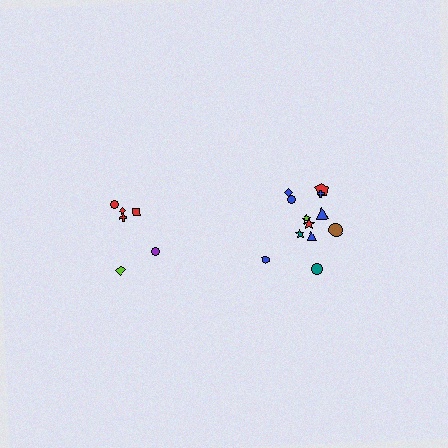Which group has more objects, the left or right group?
The right group.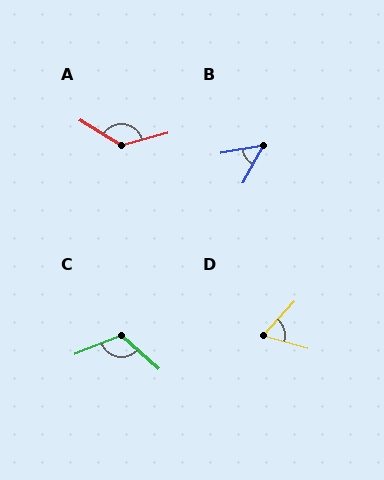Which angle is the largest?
A, at approximately 132 degrees.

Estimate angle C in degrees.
Approximately 116 degrees.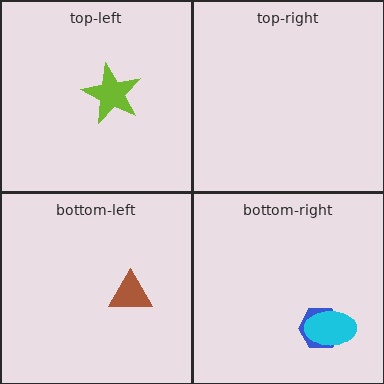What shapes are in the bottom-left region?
The brown triangle.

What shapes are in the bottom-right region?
The blue hexagon, the cyan ellipse.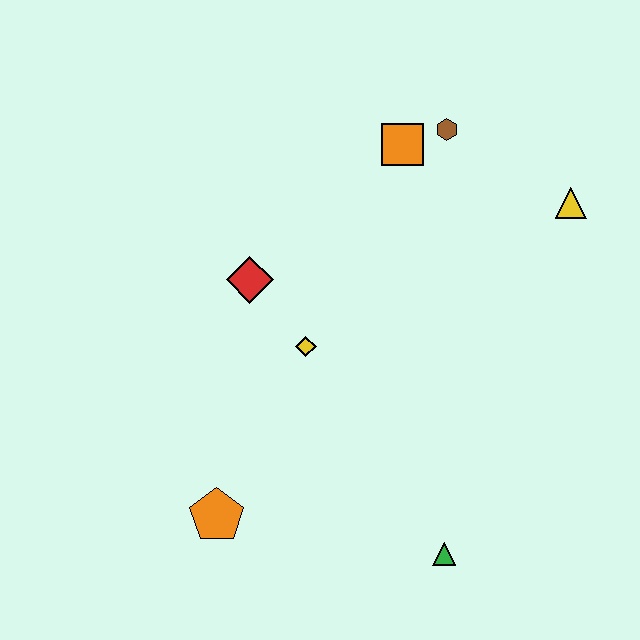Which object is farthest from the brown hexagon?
The orange pentagon is farthest from the brown hexagon.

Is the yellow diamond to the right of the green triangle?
No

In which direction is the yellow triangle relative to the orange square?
The yellow triangle is to the right of the orange square.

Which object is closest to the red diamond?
The yellow diamond is closest to the red diamond.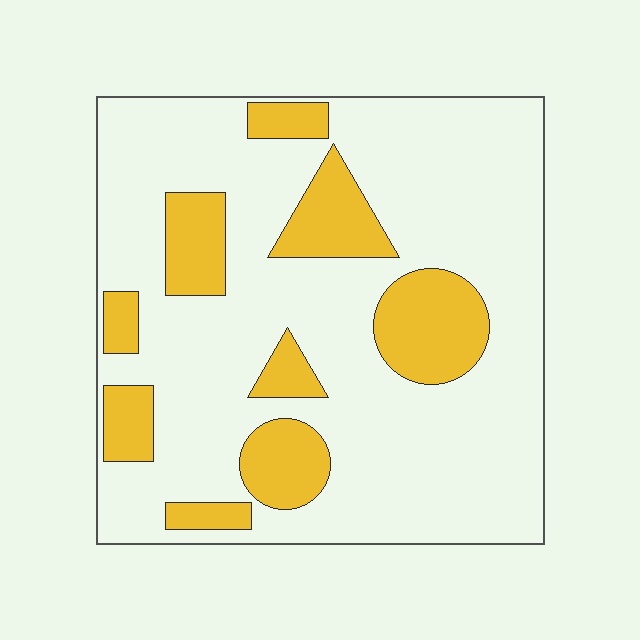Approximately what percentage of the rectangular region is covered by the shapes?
Approximately 25%.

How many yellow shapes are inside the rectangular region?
9.